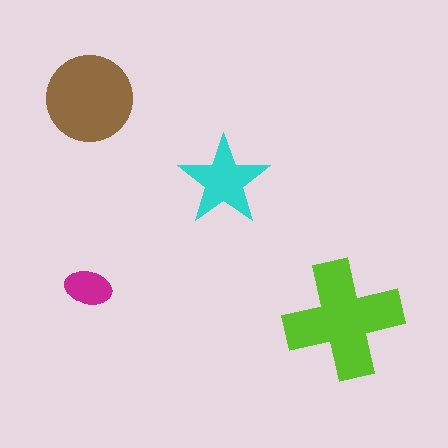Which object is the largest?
The lime cross.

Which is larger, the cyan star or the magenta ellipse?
The cyan star.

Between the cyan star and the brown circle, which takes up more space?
The brown circle.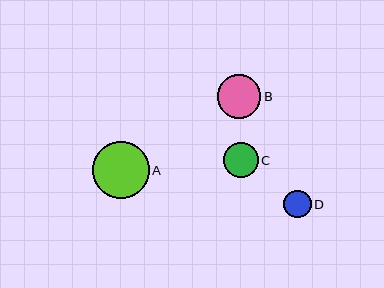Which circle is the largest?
Circle A is the largest with a size of approximately 57 pixels.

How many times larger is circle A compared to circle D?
Circle A is approximately 2.0 times the size of circle D.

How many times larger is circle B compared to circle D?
Circle B is approximately 1.6 times the size of circle D.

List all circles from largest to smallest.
From largest to smallest: A, B, C, D.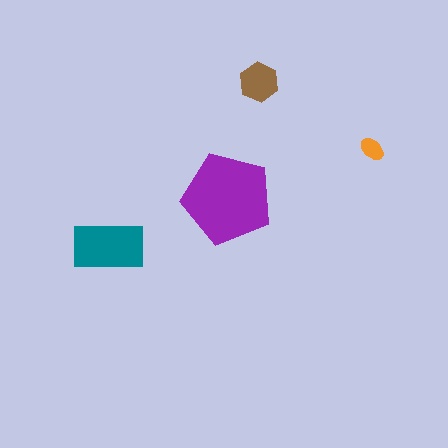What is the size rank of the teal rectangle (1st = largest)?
2nd.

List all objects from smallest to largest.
The orange ellipse, the brown hexagon, the teal rectangle, the purple pentagon.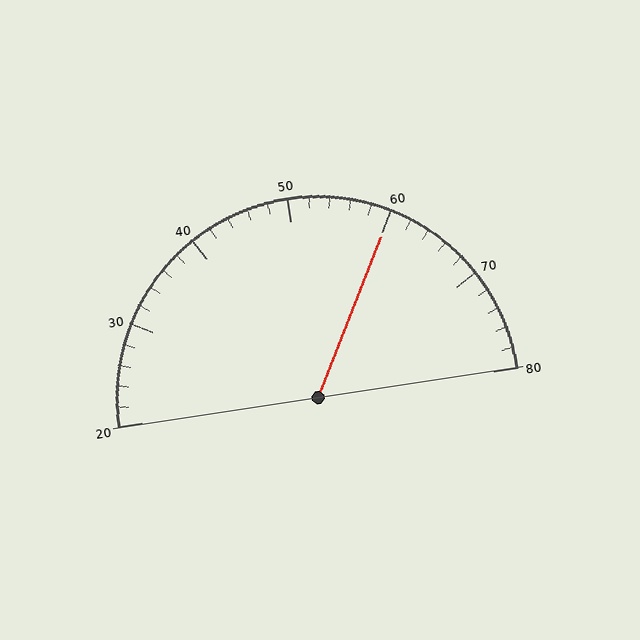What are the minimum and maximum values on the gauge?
The gauge ranges from 20 to 80.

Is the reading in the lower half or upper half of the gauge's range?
The reading is in the upper half of the range (20 to 80).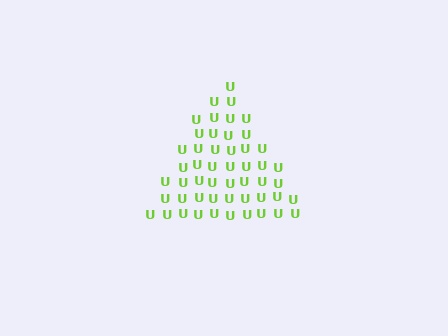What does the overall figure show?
The overall figure shows a triangle.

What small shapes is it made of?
It is made of small letter U's.